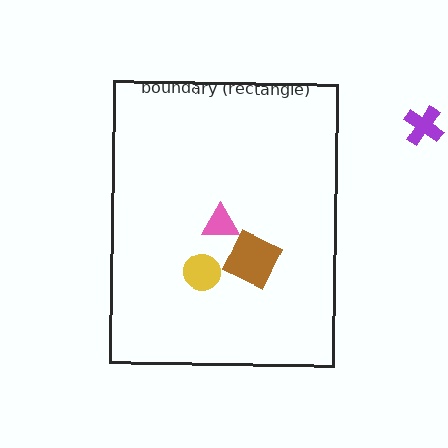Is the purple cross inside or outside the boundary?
Outside.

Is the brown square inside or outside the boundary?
Inside.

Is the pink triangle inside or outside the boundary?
Inside.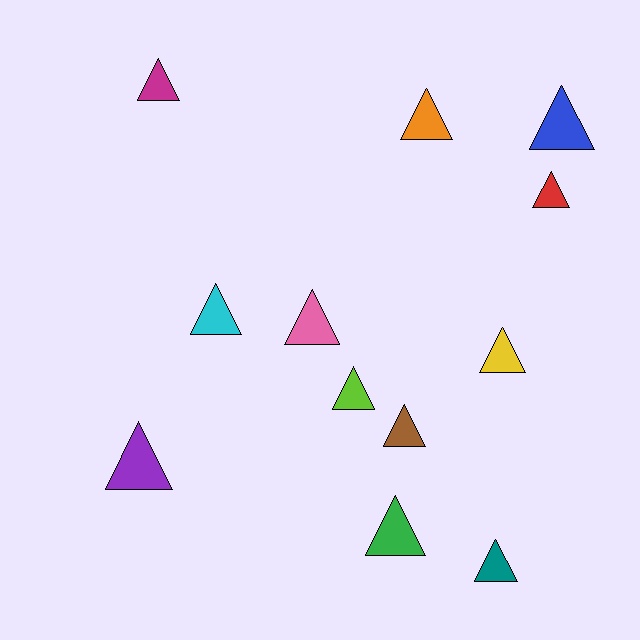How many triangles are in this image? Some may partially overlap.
There are 12 triangles.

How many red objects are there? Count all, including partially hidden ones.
There is 1 red object.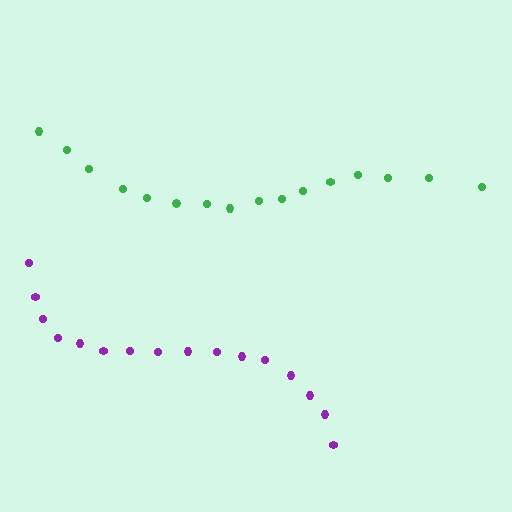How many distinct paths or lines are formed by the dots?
There are 2 distinct paths.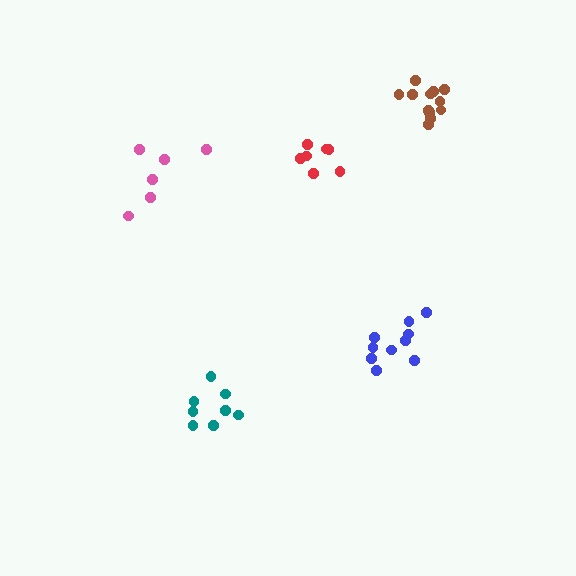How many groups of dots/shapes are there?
There are 5 groups.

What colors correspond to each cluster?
The clusters are colored: brown, teal, blue, pink, red.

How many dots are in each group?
Group 1: 12 dots, Group 2: 8 dots, Group 3: 10 dots, Group 4: 6 dots, Group 5: 7 dots (43 total).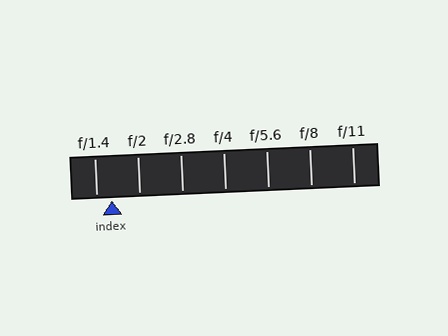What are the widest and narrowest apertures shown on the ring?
The widest aperture shown is f/1.4 and the narrowest is f/11.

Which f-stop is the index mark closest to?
The index mark is closest to f/1.4.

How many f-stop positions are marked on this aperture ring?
There are 7 f-stop positions marked.